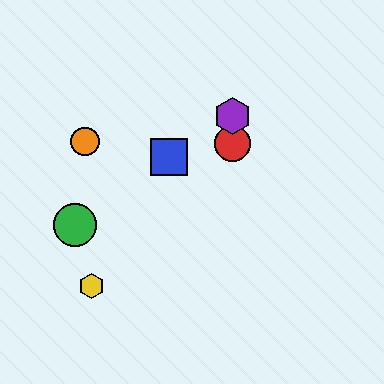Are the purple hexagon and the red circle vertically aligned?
Yes, both are at x≈233.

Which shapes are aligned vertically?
The red circle, the purple hexagon are aligned vertically.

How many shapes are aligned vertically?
2 shapes (the red circle, the purple hexagon) are aligned vertically.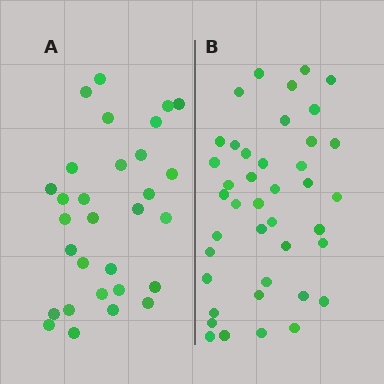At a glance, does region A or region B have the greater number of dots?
Region B (the right region) has more dots.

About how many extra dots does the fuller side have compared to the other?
Region B has roughly 12 or so more dots than region A.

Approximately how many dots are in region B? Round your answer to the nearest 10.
About 40 dots. (The exact count is 41, which rounds to 40.)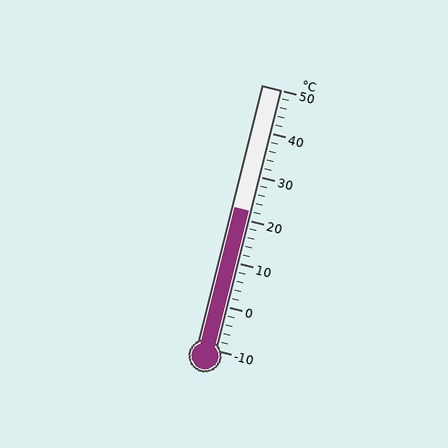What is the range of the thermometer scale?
The thermometer scale ranges from -10°C to 50°C.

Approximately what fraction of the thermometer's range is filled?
The thermometer is filled to approximately 55% of its range.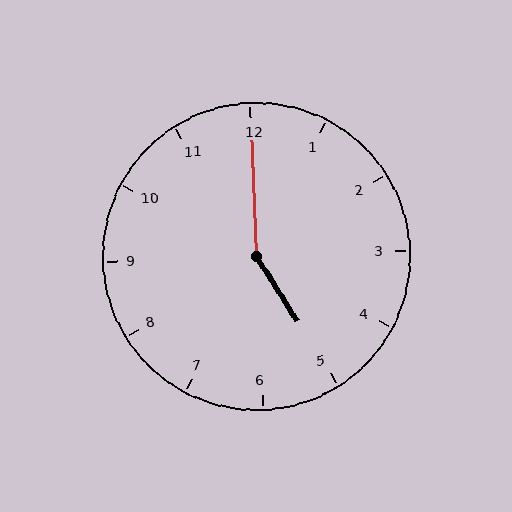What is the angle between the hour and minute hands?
Approximately 150 degrees.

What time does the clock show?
5:00.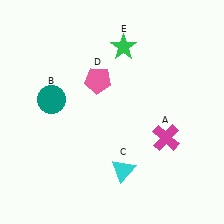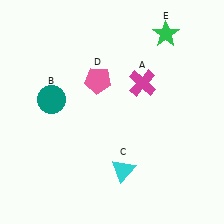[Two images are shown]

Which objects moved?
The objects that moved are: the magenta cross (A), the green star (E).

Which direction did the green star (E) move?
The green star (E) moved right.